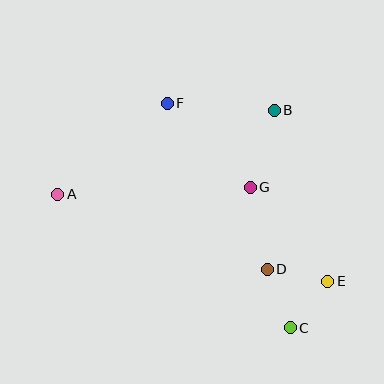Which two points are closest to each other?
Points C and E are closest to each other.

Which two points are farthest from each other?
Points A and E are farthest from each other.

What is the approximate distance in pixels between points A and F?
The distance between A and F is approximately 142 pixels.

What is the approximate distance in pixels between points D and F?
The distance between D and F is approximately 194 pixels.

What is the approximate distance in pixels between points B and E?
The distance between B and E is approximately 179 pixels.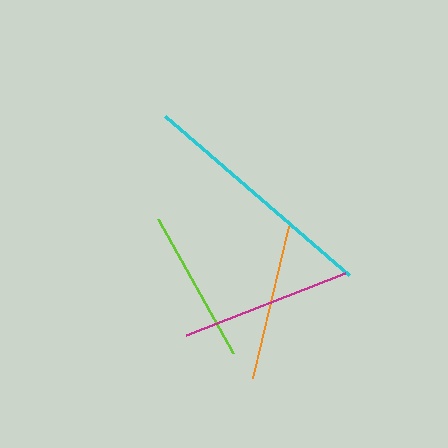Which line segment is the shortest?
The lime line is the shortest at approximately 154 pixels.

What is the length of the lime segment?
The lime segment is approximately 154 pixels long.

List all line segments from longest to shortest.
From longest to shortest: cyan, magenta, orange, lime.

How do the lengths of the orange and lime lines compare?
The orange and lime lines are approximately the same length.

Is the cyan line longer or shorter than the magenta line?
The cyan line is longer than the magenta line.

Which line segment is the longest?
The cyan line is the longest at approximately 244 pixels.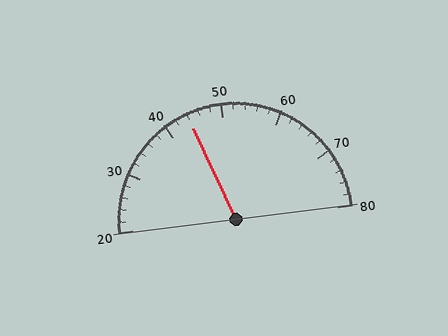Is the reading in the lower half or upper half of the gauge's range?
The reading is in the lower half of the range (20 to 80).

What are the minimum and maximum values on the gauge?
The gauge ranges from 20 to 80.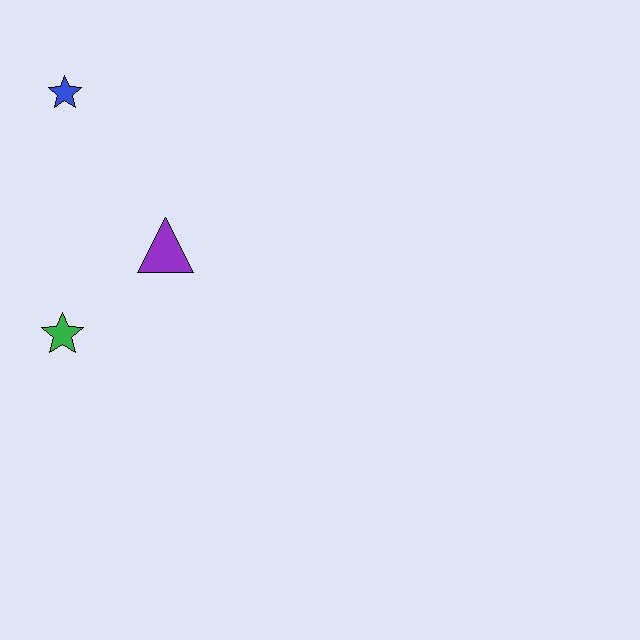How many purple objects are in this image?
There is 1 purple object.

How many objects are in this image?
There are 3 objects.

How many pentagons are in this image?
There are no pentagons.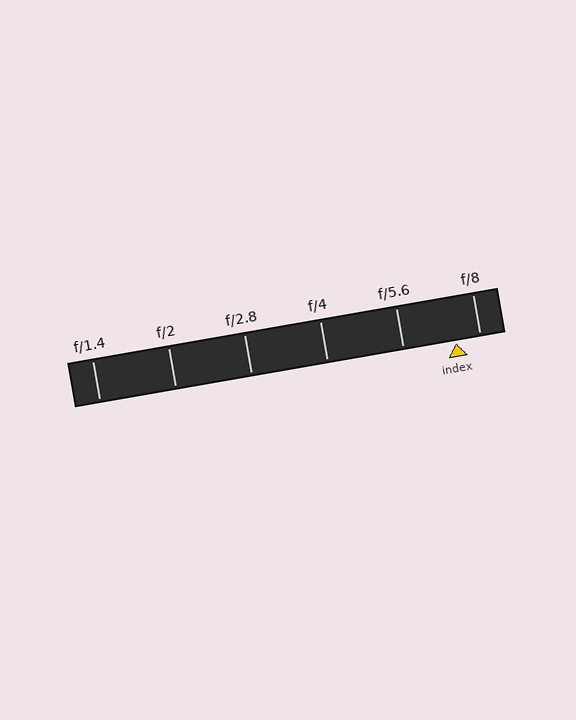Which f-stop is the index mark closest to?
The index mark is closest to f/8.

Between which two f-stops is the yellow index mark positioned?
The index mark is between f/5.6 and f/8.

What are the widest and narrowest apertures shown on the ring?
The widest aperture shown is f/1.4 and the narrowest is f/8.